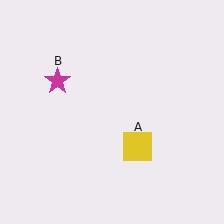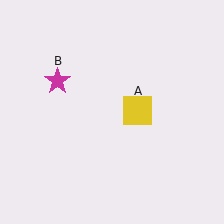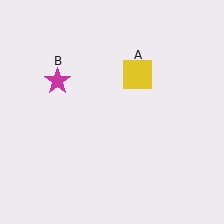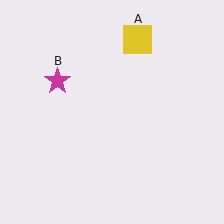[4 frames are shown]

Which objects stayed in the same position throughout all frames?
Magenta star (object B) remained stationary.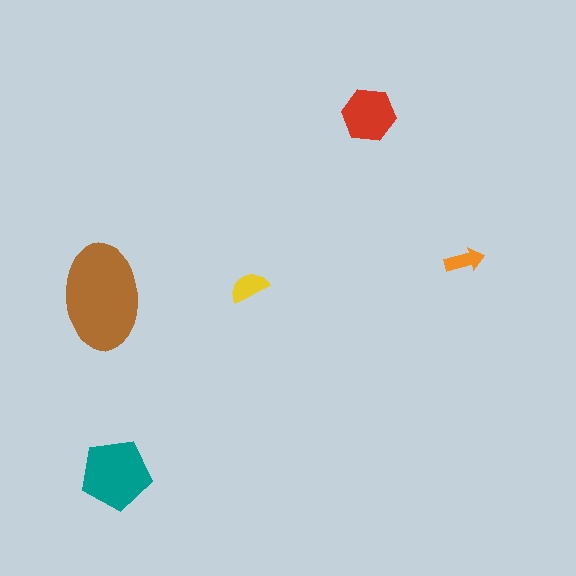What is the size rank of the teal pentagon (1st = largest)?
2nd.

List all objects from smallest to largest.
The orange arrow, the yellow semicircle, the red hexagon, the teal pentagon, the brown ellipse.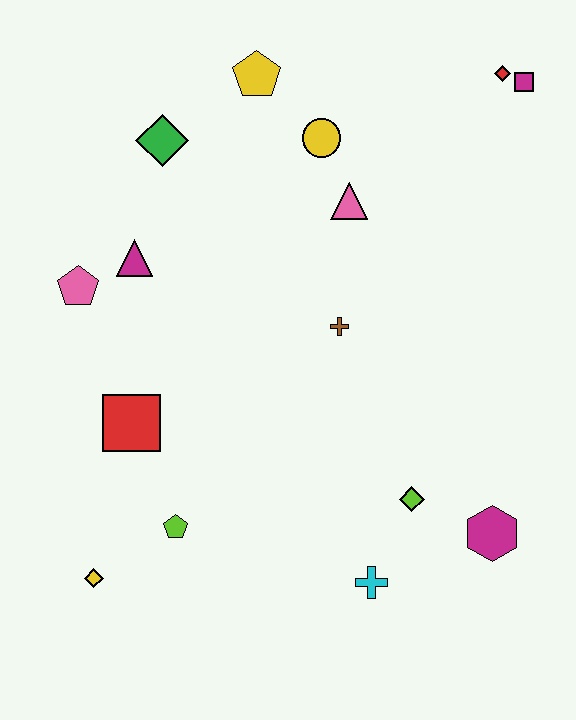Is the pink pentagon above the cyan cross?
Yes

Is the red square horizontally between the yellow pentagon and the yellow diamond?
Yes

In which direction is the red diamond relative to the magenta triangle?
The red diamond is to the right of the magenta triangle.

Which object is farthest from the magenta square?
The yellow diamond is farthest from the magenta square.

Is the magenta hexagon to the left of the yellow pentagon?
No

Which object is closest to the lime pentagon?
The yellow diamond is closest to the lime pentagon.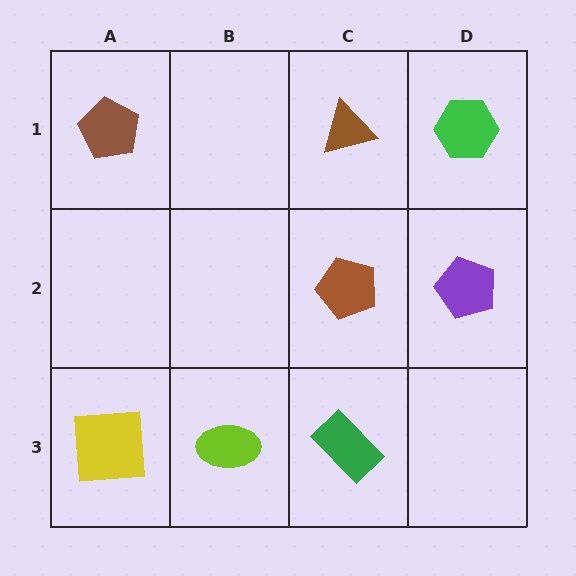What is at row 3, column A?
A yellow square.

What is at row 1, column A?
A brown pentagon.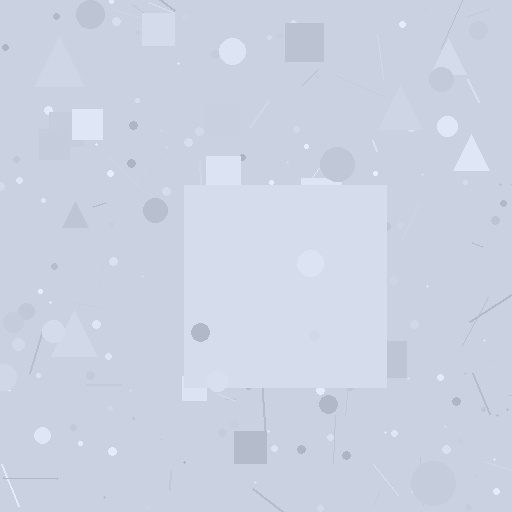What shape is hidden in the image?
A square is hidden in the image.